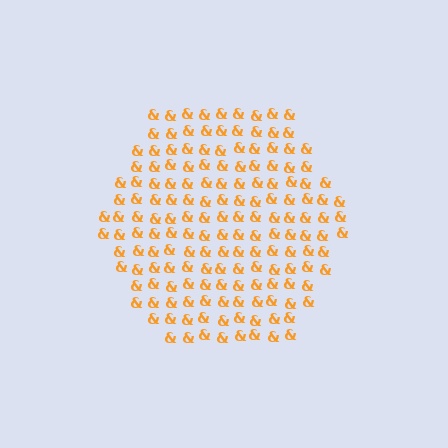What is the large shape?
The large shape is a hexagon.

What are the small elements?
The small elements are ampersands.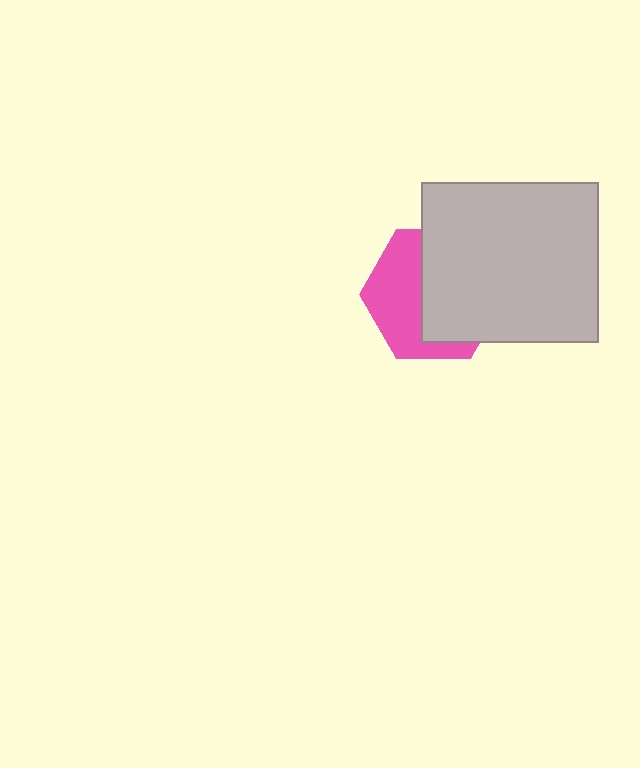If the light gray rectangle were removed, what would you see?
You would see the complete pink hexagon.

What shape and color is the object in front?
The object in front is a light gray rectangle.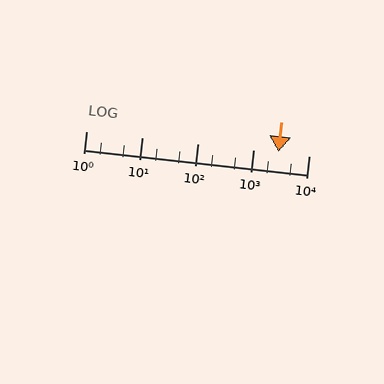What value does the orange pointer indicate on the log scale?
The pointer indicates approximately 2800.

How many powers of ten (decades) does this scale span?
The scale spans 4 decades, from 1 to 10000.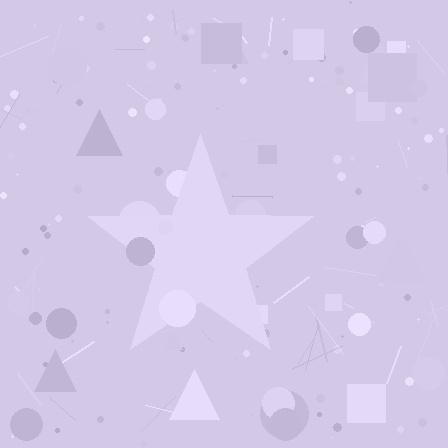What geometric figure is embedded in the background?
A star is embedded in the background.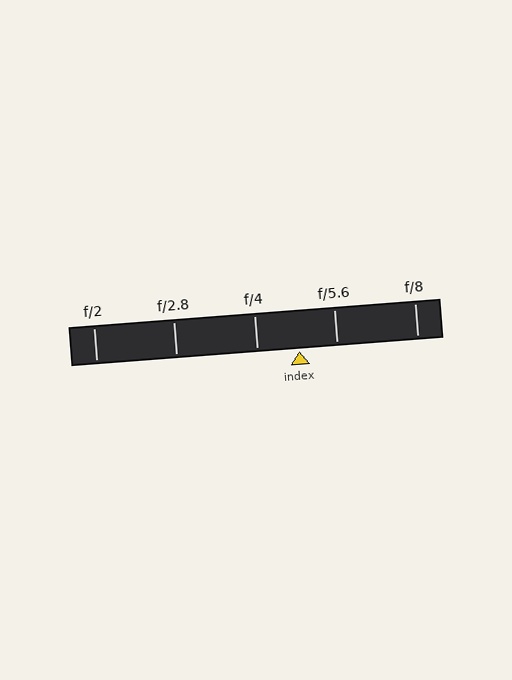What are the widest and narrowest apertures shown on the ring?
The widest aperture shown is f/2 and the narrowest is f/8.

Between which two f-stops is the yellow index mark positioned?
The index mark is between f/4 and f/5.6.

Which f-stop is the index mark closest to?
The index mark is closest to f/5.6.